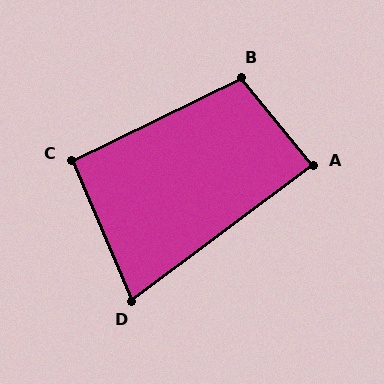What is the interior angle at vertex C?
Approximately 93 degrees (approximately right).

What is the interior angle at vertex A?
Approximately 87 degrees (approximately right).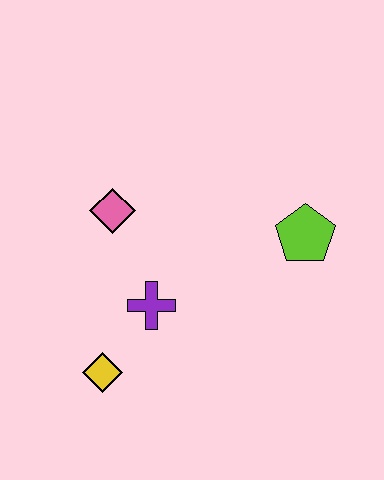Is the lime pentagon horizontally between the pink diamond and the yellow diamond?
No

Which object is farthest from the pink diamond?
The lime pentagon is farthest from the pink diamond.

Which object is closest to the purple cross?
The yellow diamond is closest to the purple cross.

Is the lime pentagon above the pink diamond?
No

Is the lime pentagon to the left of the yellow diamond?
No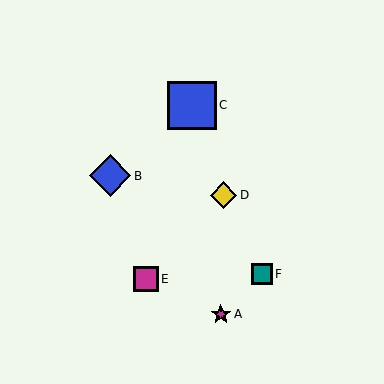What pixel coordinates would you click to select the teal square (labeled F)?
Click at (262, 274) to select the teal square F.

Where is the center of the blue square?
The center of the blue square is at (192, 105).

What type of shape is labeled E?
Shape E is a magenta square.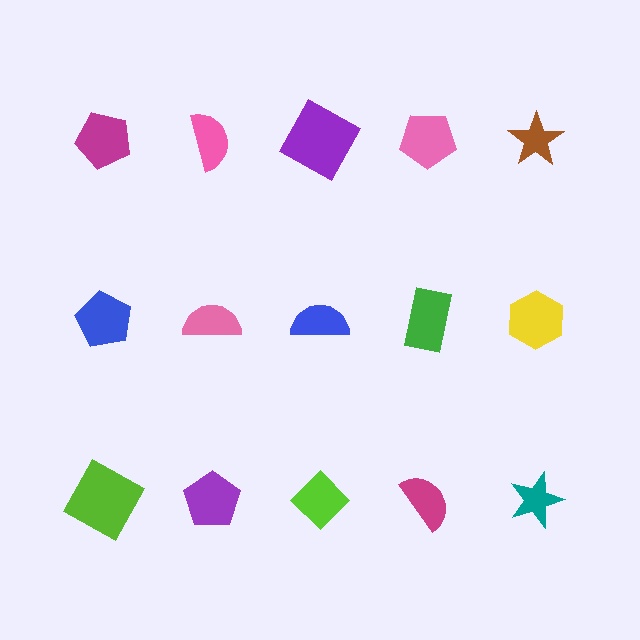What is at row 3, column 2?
A purple pentagon.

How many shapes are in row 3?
5 shapes.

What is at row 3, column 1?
A lime square.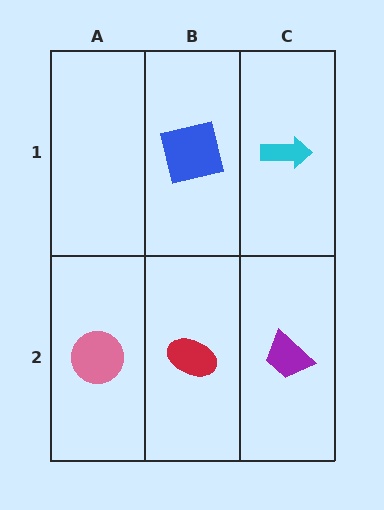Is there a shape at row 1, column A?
No, that cell is empty.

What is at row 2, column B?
A red ellipse.